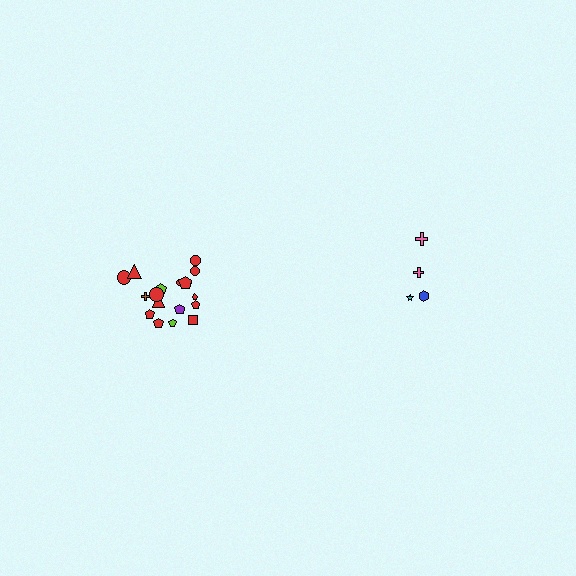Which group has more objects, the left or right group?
The left group.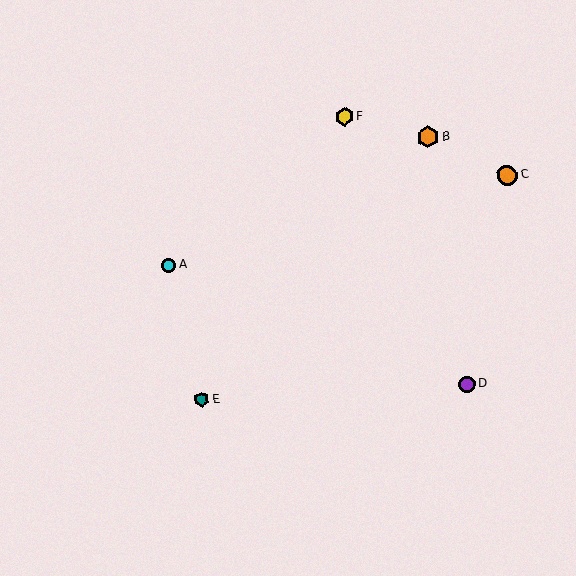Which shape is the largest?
The orange hexagon (labeled B) is the largest.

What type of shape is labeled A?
Shape A is a cyan circle.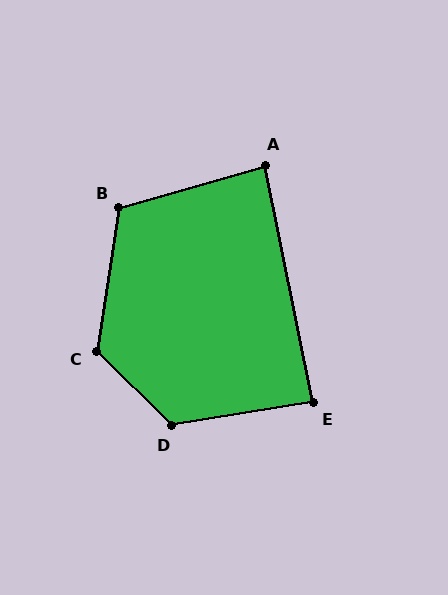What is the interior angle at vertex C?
Approximately 126 degrees (obtuse).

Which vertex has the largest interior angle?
D, at approximately 126 degrees.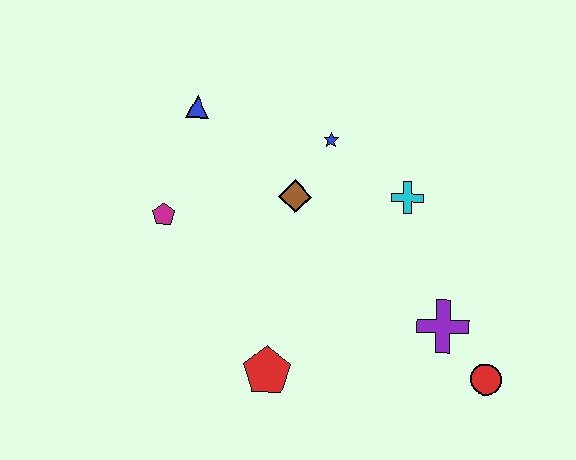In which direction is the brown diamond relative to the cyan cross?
The brown diamond is to the left of the cyan cross.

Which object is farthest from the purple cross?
The blue triangle is farthest from the purple cross.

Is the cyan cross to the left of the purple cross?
Yes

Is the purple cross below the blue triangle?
Yes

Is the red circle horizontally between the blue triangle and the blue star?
No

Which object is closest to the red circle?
The purple cross is closest to the red circle.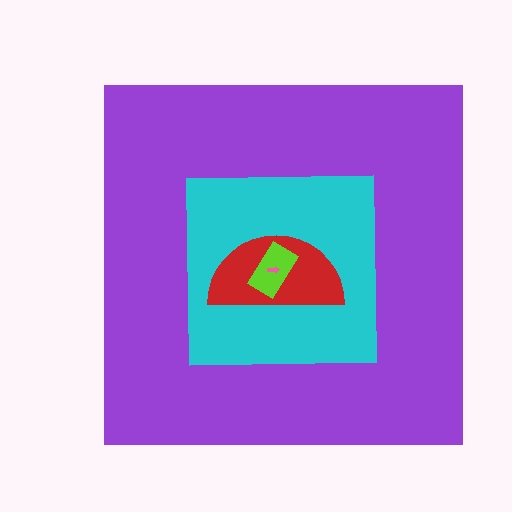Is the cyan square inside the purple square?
Yes.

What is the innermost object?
The pink arrow.